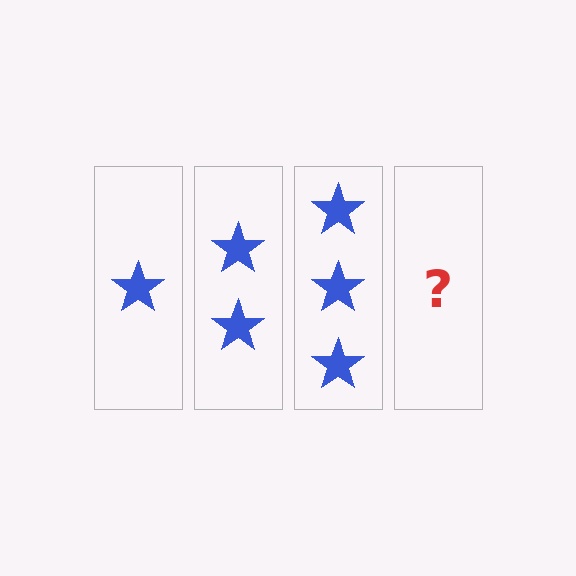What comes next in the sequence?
The next element should be 4 stars.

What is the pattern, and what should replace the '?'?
The pattern is that each step adds one more star. The '?' should be 4 stars.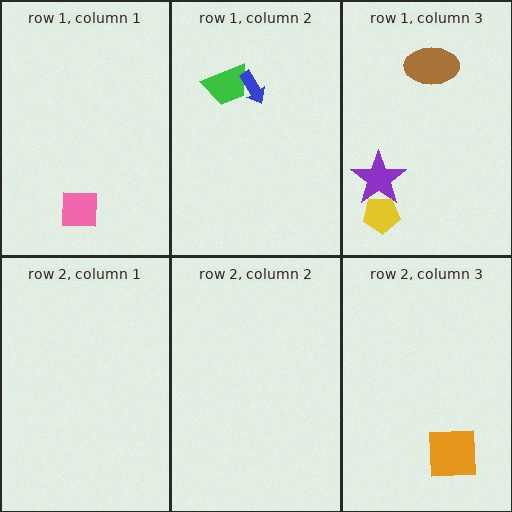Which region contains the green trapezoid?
The row 1, column 2 region.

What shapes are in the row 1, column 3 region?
The brown ellipse, the purple star, the yellow pentagon.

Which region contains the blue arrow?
The row 1, column 2 region.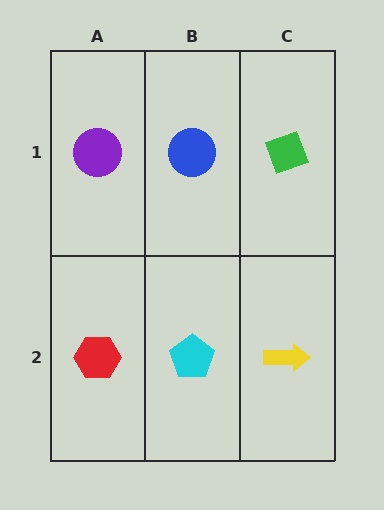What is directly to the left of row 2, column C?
A cyan pentagon.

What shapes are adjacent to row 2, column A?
A purple circle (row 1, column A), a cyan pentagon (row 2, column B).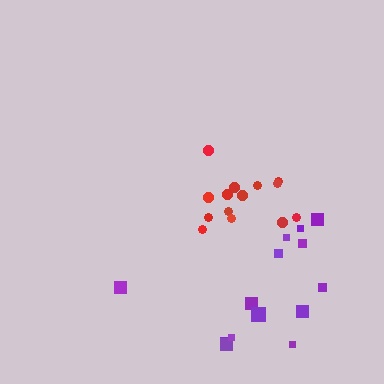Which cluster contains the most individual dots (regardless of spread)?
Purple (14).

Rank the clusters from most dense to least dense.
red, purple.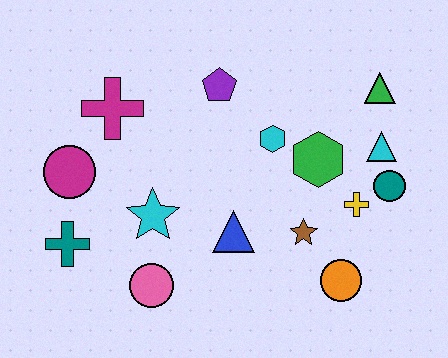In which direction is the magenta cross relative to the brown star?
The magenta cross is to the left of the brown star.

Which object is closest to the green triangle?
The cyan triangle is closest to the green triangle.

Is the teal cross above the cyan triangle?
No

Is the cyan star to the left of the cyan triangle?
Yes